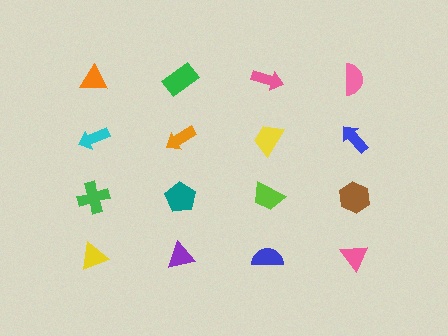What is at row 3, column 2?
A teal pentagon.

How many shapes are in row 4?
4 shapes.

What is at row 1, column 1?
An orange triangle.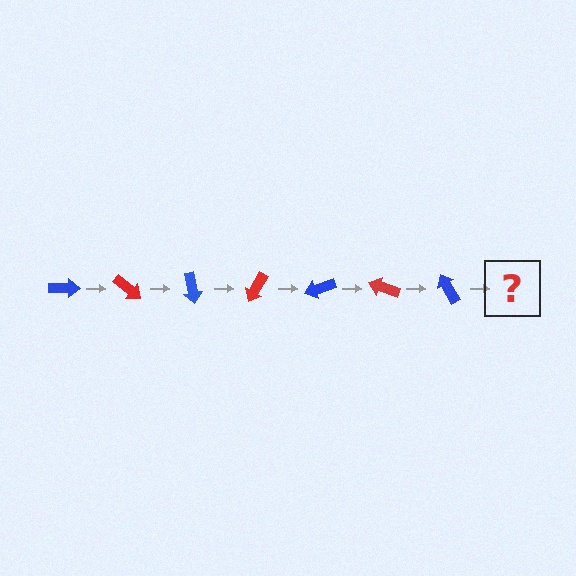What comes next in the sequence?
The next element should be a red arrow, rotated 280 degrees from the start.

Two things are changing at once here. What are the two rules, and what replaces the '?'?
The two rules are that it rotates 40 degrees each step and the color cycles through blue and red. The '?' should be a red arrow, rotated 280 degrees from the start.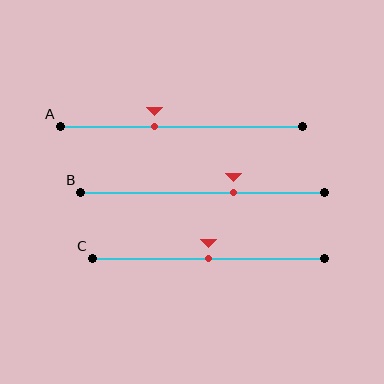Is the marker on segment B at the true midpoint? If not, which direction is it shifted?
No, the marker on segment B is shifted to the right by about 13% of the segment length.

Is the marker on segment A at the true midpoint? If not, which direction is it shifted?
No, the marker on segment A is shifted to the left by about 11% of the segment length.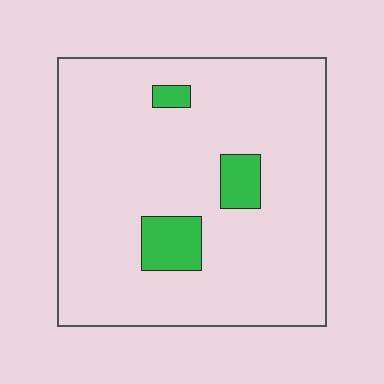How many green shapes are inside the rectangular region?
3.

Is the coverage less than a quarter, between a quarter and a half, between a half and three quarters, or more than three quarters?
Less than a quarter.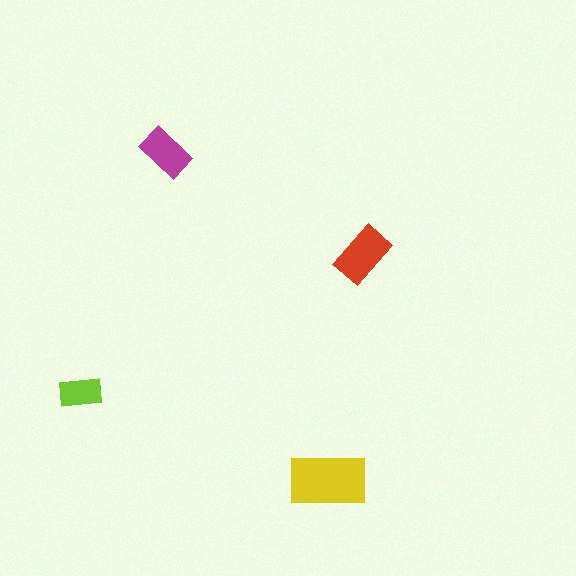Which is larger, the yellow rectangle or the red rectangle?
The yellow one.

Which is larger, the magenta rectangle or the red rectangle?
The red one.